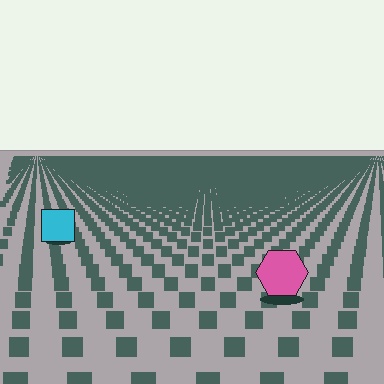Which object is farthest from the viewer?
The cyan square is farthest from the viewer. It appears smaller and the ground texture around it is denser.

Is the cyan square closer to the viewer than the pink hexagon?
No. The pink hexagon is closer — you can tell from the texture gradient: the ground texture is coarser near it.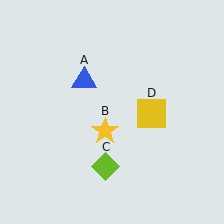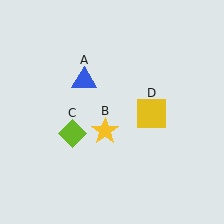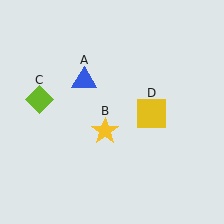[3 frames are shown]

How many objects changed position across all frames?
1 object changed position: lime diamond (object C).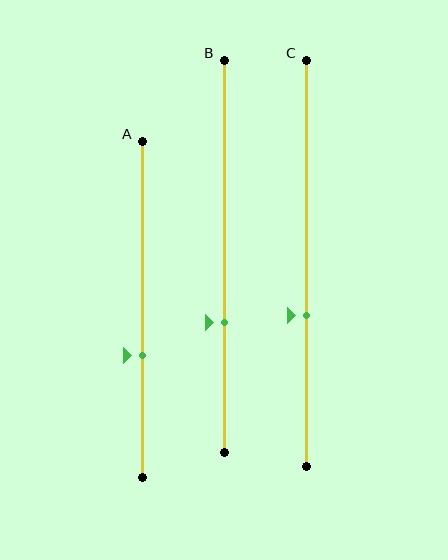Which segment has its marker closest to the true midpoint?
Segment C has its marker closest to the true midpoint.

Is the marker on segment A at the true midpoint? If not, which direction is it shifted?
No, the marker on segment A is shifted downward by about 14% of the segment length.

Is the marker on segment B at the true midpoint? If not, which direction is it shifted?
No, the marker on segment B is shifted downward by about 17% of the segment length.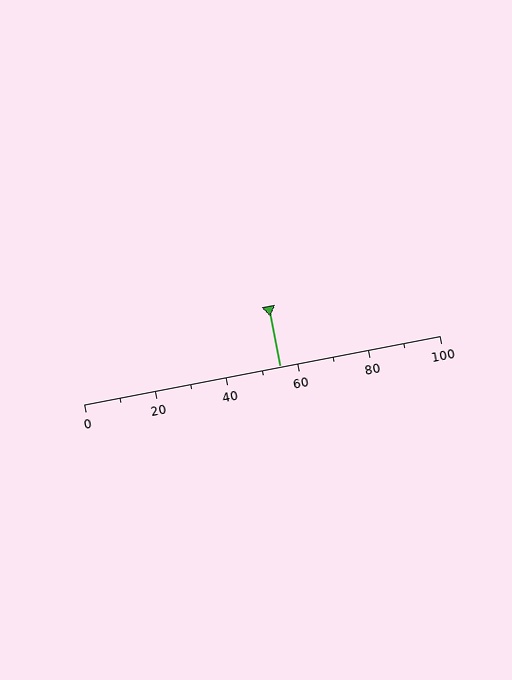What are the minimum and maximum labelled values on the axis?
The axis runs from 0 to 100.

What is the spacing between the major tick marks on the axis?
The major ticks are spaced 20 apart.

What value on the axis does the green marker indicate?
The marker indicates approximately 55.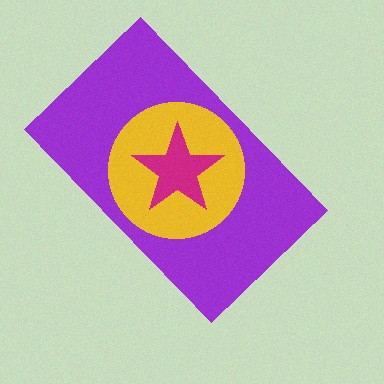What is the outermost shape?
The purple rectangle.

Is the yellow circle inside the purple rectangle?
Yes.